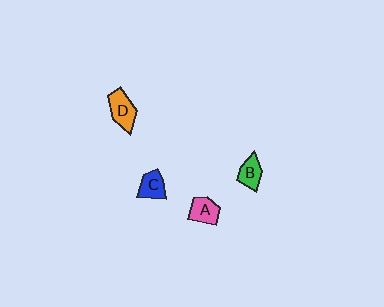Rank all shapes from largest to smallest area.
From largest to smallest: D (orange), A (pink), B (green), C (blue).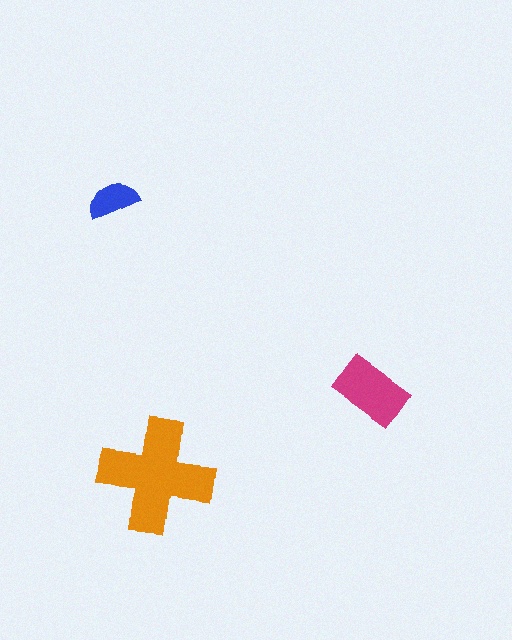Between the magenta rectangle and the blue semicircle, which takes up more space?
The magenta rectangle.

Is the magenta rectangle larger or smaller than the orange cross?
Smaller.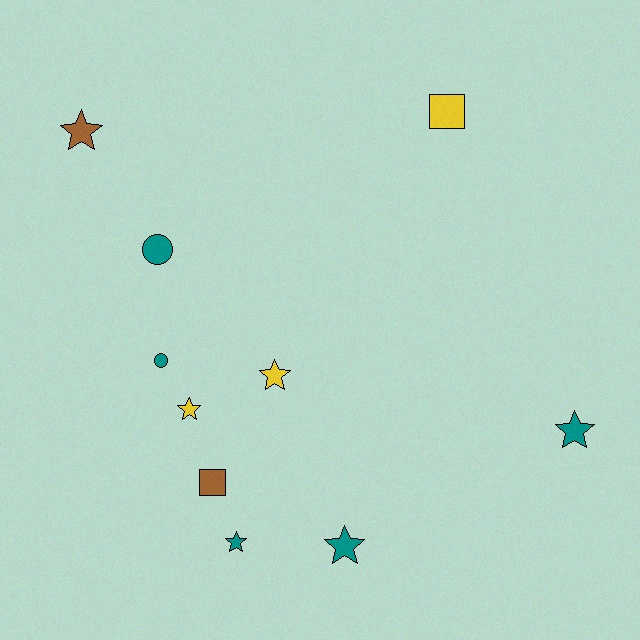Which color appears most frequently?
Teal, with 5 objects.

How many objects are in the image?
There are 10 objects.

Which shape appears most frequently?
Star, with 6 objects.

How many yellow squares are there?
There is 1 yellow square.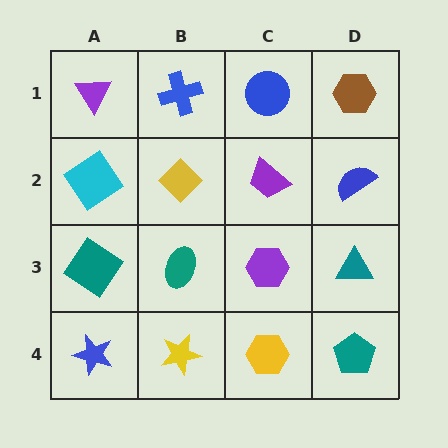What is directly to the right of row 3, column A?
A teal ellipse.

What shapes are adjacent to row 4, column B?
A teal ellipse (row 3, column B), a blue star (row 4, column A), a yellow hexagon (row 4, column C).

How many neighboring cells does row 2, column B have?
4.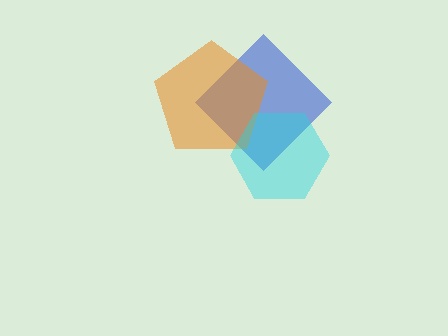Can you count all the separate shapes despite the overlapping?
Yes, there are 3 separate shapes.